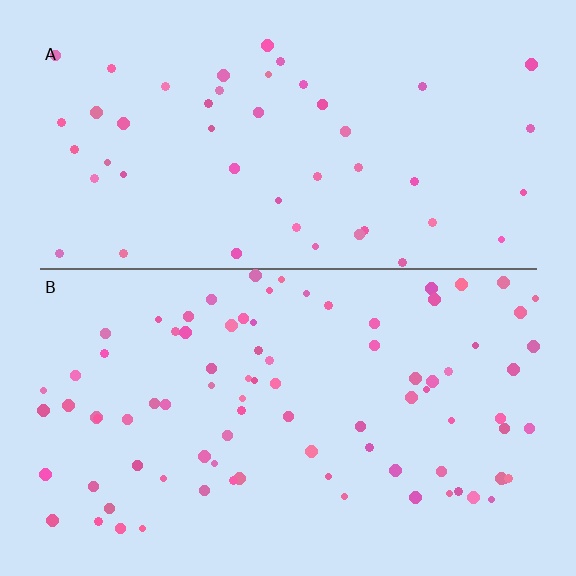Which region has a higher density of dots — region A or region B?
B (the bottom).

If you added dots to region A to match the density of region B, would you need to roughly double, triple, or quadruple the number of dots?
Approximately double.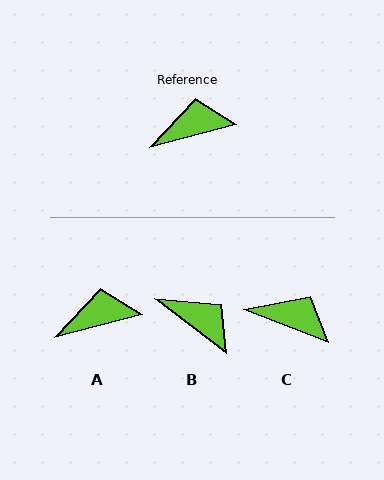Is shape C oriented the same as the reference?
No, it is off by about 36 degrees.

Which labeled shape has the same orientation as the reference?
A.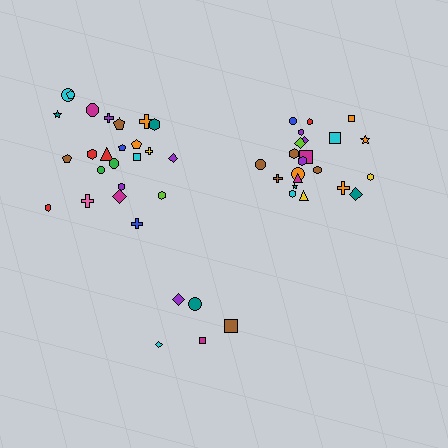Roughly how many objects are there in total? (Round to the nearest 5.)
Roughly 50 objects in total.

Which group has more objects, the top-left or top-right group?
The top-left group.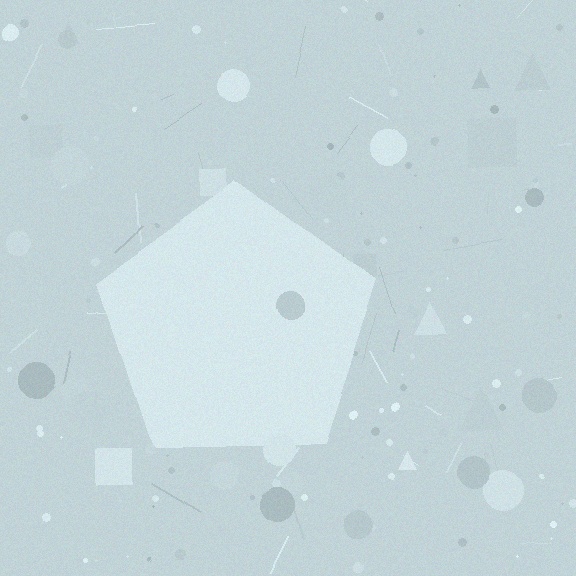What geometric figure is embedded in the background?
A pentagon is embedded in the background.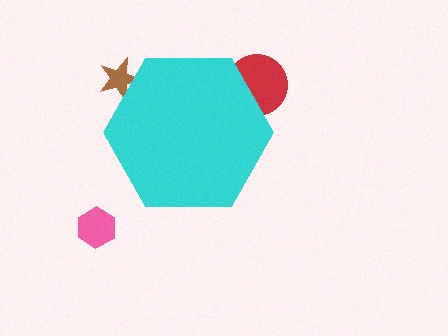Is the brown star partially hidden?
Yes, the brown star is partially hidden behind the cyan hexagon.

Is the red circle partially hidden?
Yes, the red circle is partially hidden behind the cyan hexagon.